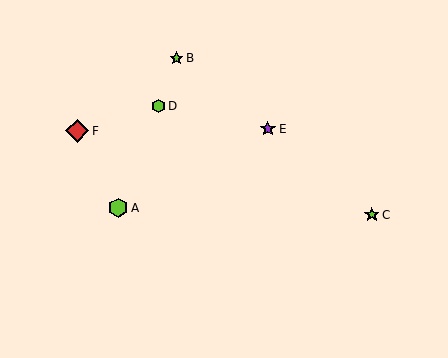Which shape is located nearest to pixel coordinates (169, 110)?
The lime hexagon (labeled D) at (158, 106) is nearest to that location.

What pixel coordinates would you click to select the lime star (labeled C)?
Click at (372, 215) to select the lime star C.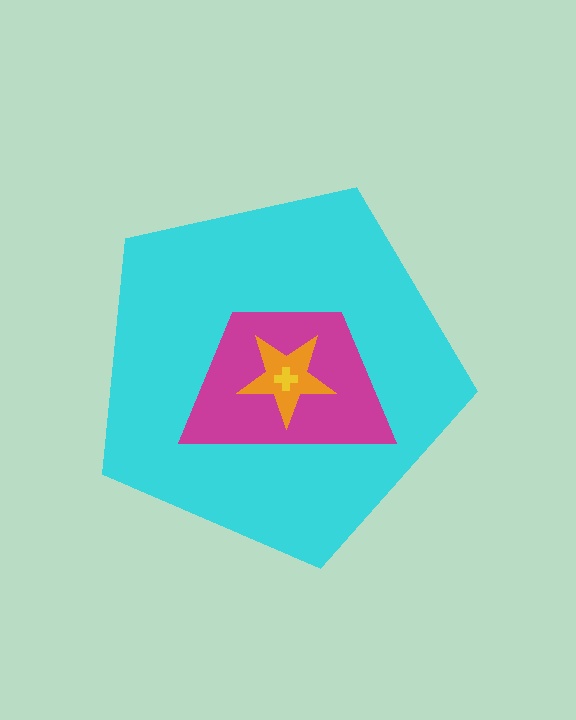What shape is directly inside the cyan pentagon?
The magenta trapezoid.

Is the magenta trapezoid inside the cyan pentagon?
Yes.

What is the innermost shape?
The yellow cross.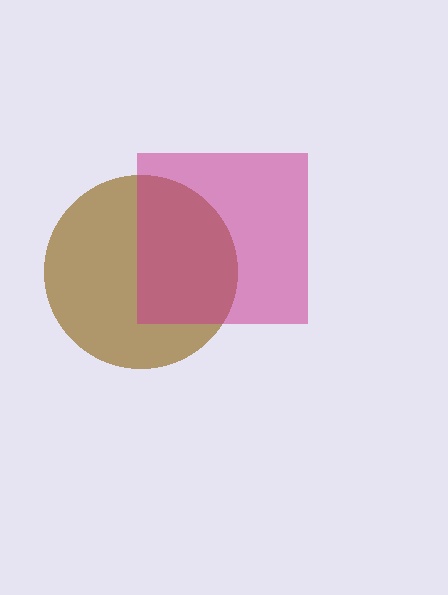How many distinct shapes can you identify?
There are 2 distinct shapes: a brown circle, a magenta square.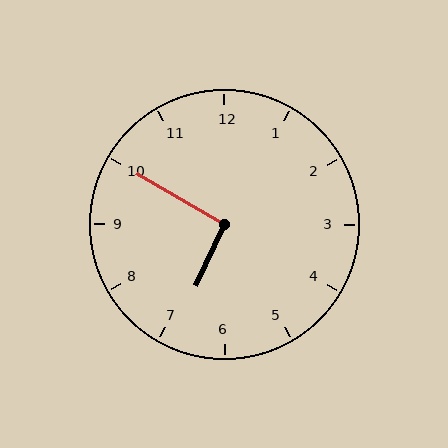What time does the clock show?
6:50.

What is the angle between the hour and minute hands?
Approximately 95 degrees.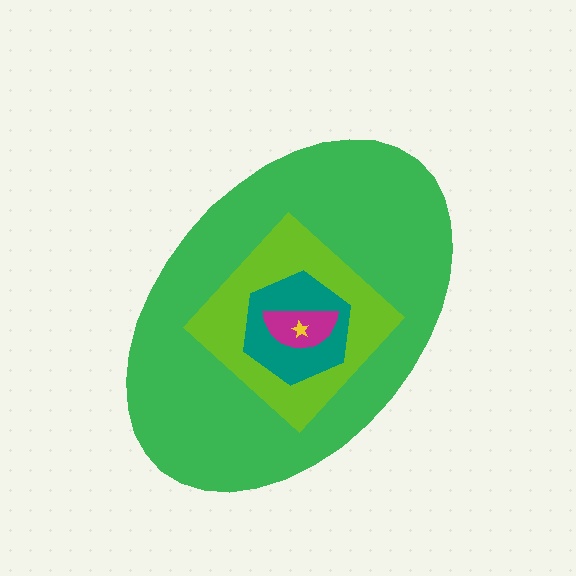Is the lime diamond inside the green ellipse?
Yes.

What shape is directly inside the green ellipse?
The lime diamond.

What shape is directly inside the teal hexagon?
The magenta semicircle.